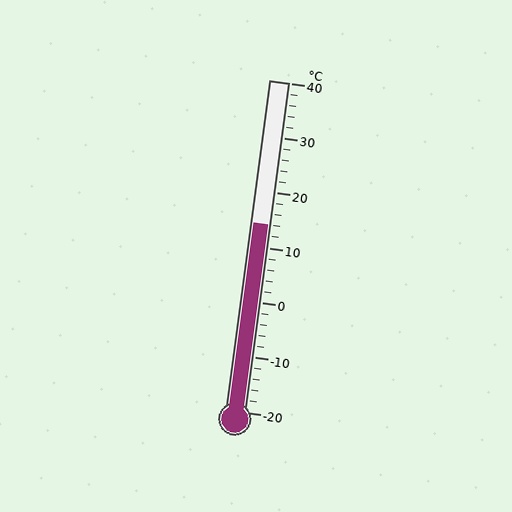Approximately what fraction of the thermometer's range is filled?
The thermometer is filled to approximately 55% of its range.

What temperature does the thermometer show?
The thermometer shows approximately 14°C.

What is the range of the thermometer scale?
The thermometer scale ranges from -20°C to 40°C.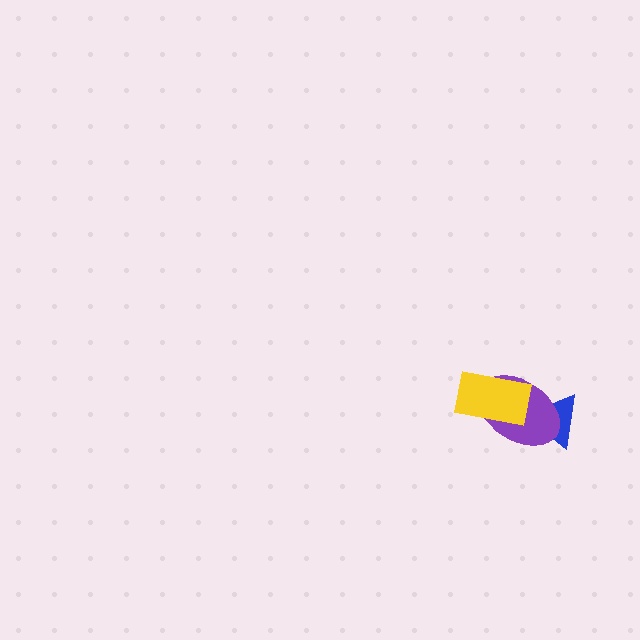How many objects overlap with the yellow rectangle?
1 object overlaps with the yellow rectangle.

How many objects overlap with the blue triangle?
1 object overlaps with the blue triangle.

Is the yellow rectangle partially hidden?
No, no other shape covers it.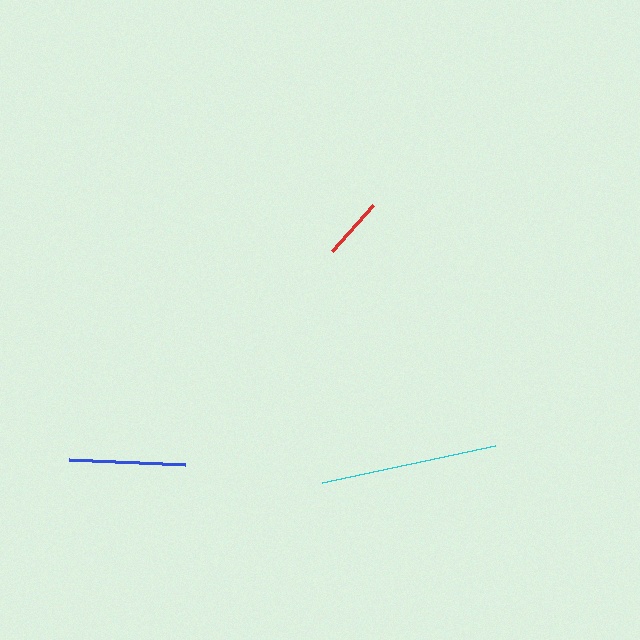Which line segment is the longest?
The cyan line is the longest at approximately 177 pixels.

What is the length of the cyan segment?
The cyan segment is approximately 177 pixels long.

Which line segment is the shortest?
The red line is the shortest at approximately 62 pixels.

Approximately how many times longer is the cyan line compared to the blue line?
The cyan line is approximately 1.5 times the length of the blue line.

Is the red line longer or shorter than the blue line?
The blue line is longer than the red line.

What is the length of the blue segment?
The blue segment is approximately 117 pixels long.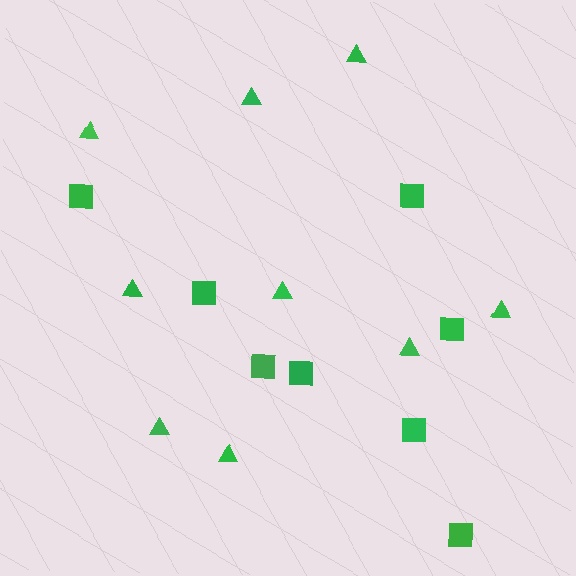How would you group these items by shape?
There are 2 groups: one group of triangles (9) and one group of squares (8).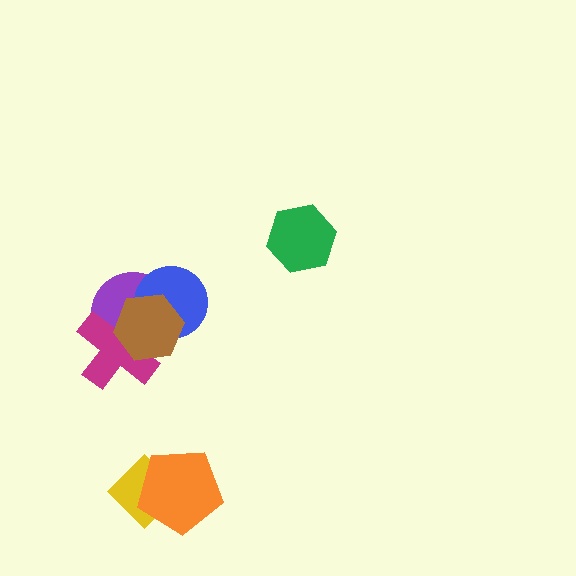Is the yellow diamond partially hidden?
Yes, it is partially covered by another shape.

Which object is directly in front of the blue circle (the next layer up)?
The magenta cross is directly in front of the blue circle.